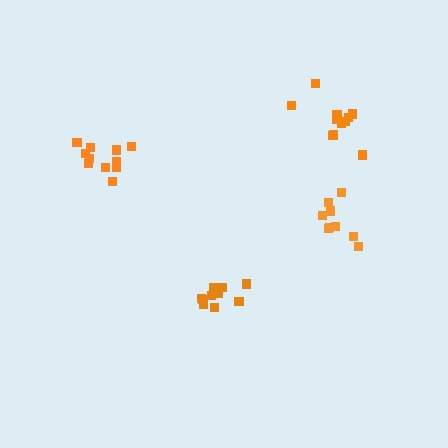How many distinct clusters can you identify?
There are 4 distinct clusters.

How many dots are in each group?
Group 1: 9 dots, Group 2: 10 dots, Group 3: 11 dots, Group 4: 11 dots (41 total).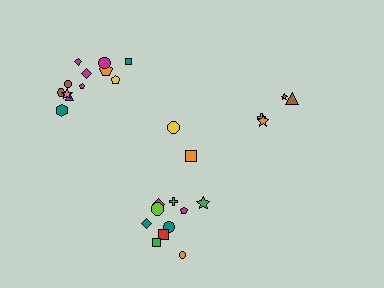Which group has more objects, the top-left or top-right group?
The top-left group.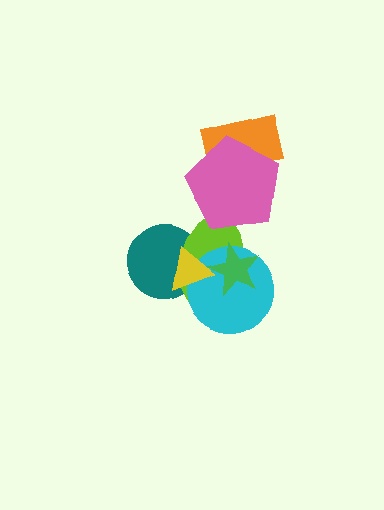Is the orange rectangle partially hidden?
Yes, it is partially covered by another shape.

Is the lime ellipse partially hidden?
Yes, it is partially covered by another shape.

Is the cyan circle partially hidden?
Yes, it is partially covered by another shape.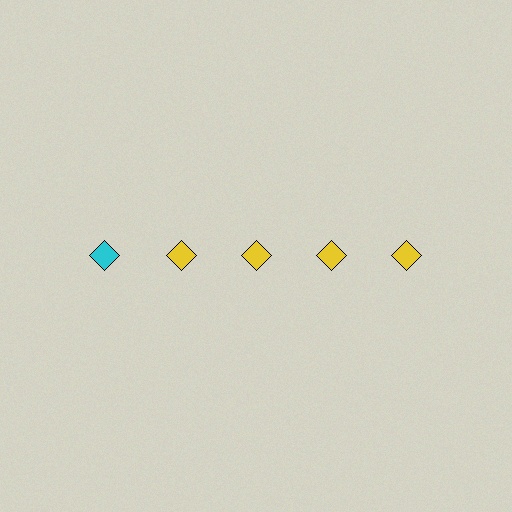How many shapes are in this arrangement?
There are 5 shapes arranged in a grid pattern.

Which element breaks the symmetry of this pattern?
The cyan diamond in the top row, leftmost column breaks the symmetry. All other shapes are yellow diamonds.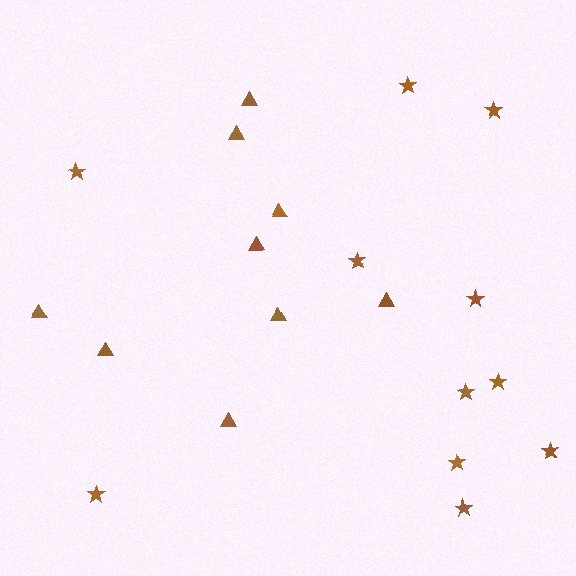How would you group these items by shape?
There are 2 groups: one group of stars (11) and one group of triangles (9).